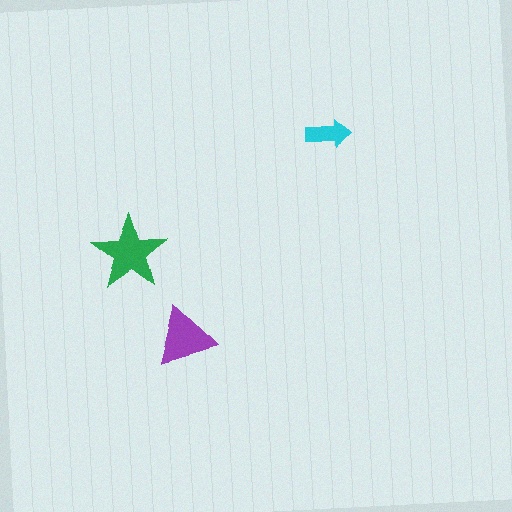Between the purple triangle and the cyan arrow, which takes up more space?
The purple triangle.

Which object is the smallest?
The cyan arrow.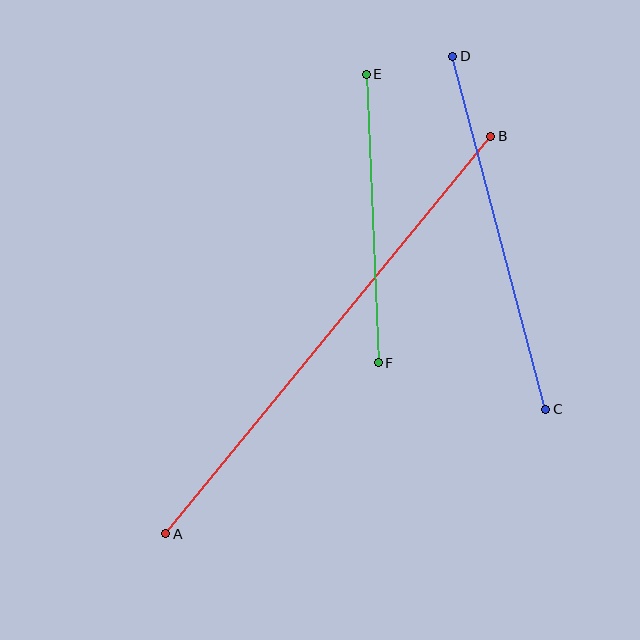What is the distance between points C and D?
The distance is approximately 365 pixels.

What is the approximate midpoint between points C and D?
The midpoint is at approximately (499, 233) pixels.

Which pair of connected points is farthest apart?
Points A and B are farthest apart.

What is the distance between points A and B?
The distance is approximately 513 pixels.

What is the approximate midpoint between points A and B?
The midpoint is at approximately (328, 335) pixels.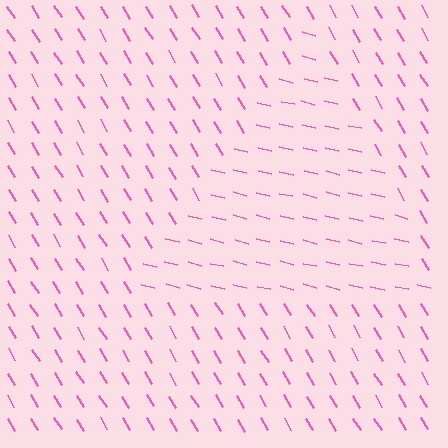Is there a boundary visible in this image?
Yes, there is a texture boundary formed by a change in line orientation.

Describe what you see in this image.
The image is filled with small pink line segments. A triangle region in the image has lines oriented differently from the surrounding lines, creating a visible texture boundary.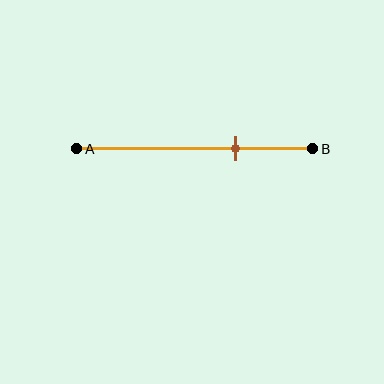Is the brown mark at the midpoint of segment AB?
No, the mark is at about 65% from A, not at the 50% midpoint.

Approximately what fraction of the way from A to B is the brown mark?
The brown mark is approximately 65% of the way from A to B.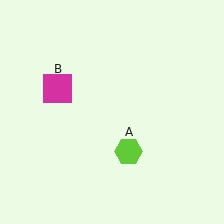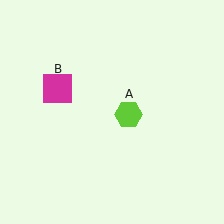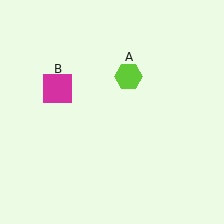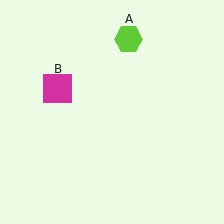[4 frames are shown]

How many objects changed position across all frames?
1 object changed position: lime hexagon (object A).